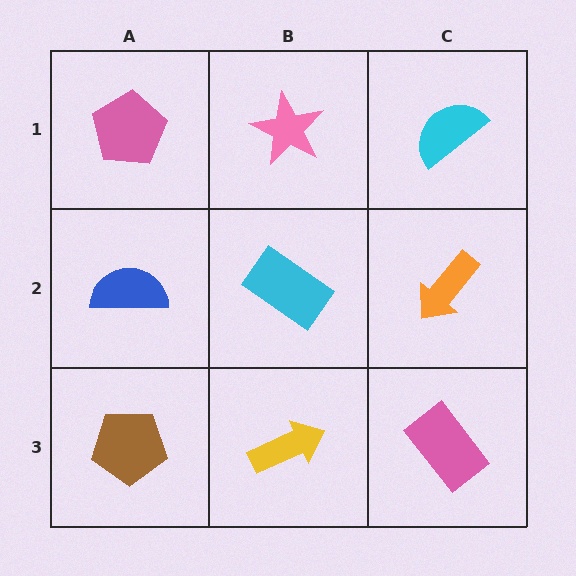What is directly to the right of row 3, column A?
A yellow arrow.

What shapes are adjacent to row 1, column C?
An orange arrow (row 2, column C), a pink star (row 1, column B).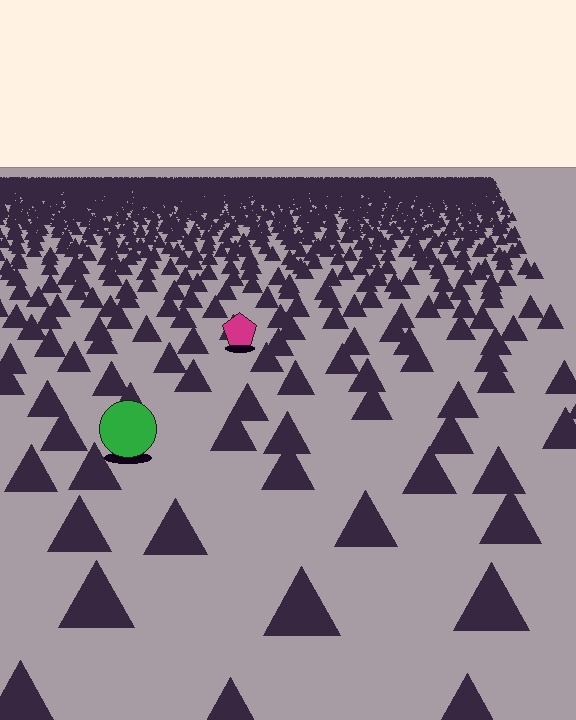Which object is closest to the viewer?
The green circle is closest. The texture marks near it are larger and more spread out.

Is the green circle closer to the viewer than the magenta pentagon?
Yes. The green circle is closer — you can tell from the texture gradient: the ground texture is coarser near it.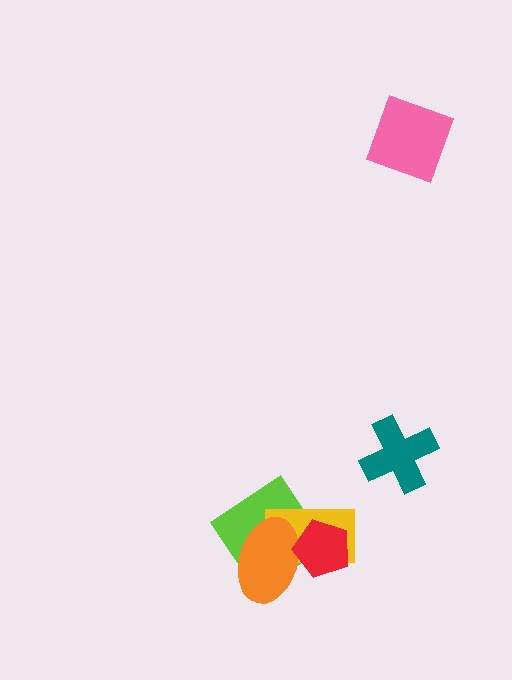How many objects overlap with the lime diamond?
3 objects overlap with the lime diamond.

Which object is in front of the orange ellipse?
The red pentagon is in front of the orange ellipse.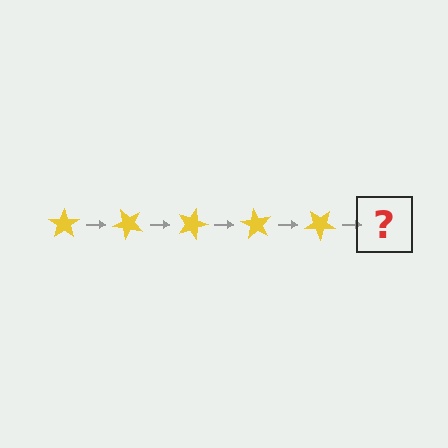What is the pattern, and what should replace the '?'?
The pattern is that the star rotates 45 degrees each step. The '?' should be a yellow star rotated 225 degrees.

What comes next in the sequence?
The next element should be a yellow star rotated 225 degrees.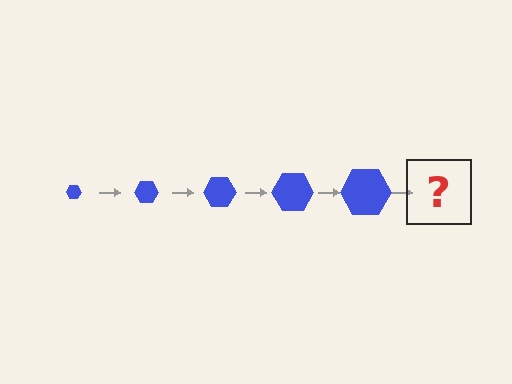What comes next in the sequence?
The next element should be a blue hexagon, larger than the previous one.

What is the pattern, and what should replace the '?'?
The pattern is that the hexagon gets progressively larger each step. The '?' should be a blue hexagon, larger than the previous one.